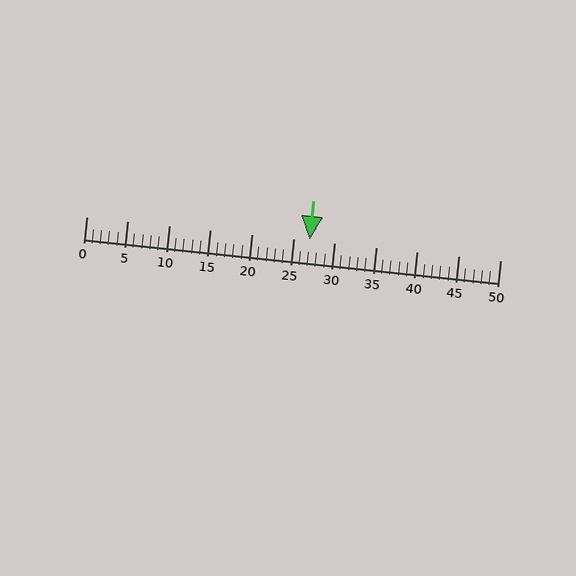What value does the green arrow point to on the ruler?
The green arrow points to approximately 27.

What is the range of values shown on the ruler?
The ruler shows values from 0 to 50.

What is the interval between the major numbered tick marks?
The major tick marks are spaced 5 units apart.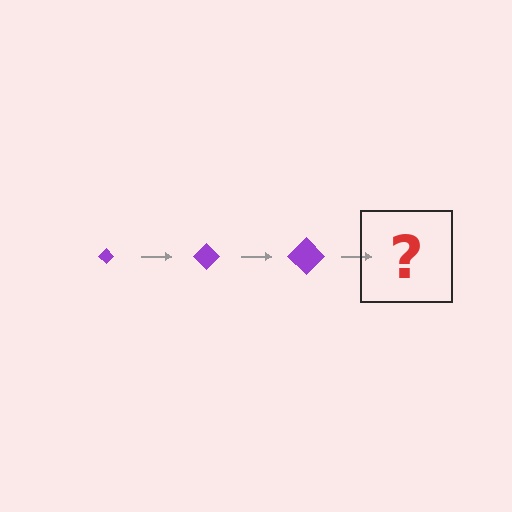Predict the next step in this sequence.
The next step is a purple diamond, larger than the previous one.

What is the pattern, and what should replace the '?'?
The pattern is that the diamond gets progressively larger each step. The '?' should be a purple diamond, larger than the previous one.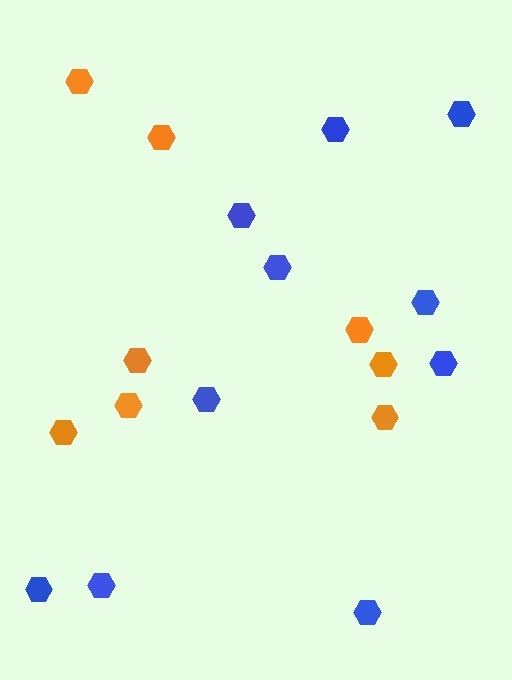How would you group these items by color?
There are 2 groups: one group of orange hexagons (8) and one group of blue hexagons (10).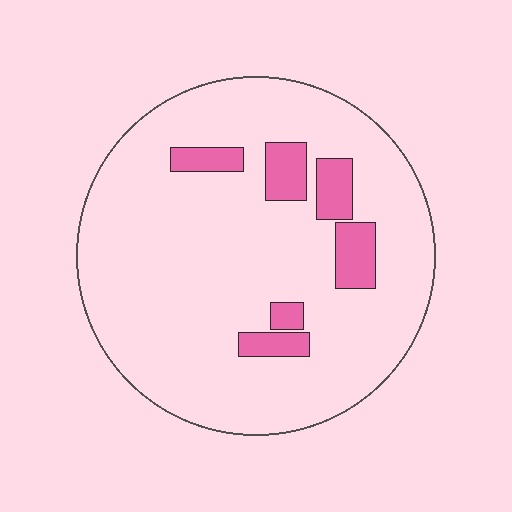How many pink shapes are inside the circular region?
6.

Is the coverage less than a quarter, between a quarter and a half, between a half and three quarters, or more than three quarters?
Less than a quarter.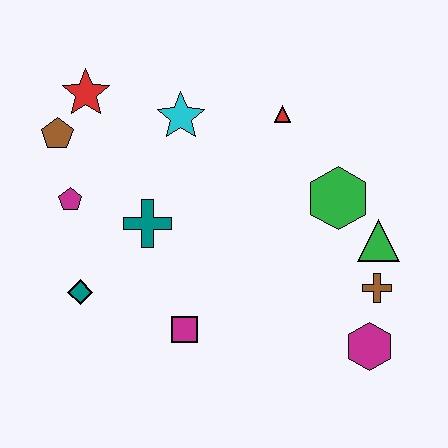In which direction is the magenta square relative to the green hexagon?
The magenta square is to the left of the green hexagon.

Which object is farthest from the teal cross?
The magenta hexagon is farthest from the teal cross.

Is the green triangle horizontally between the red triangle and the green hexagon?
No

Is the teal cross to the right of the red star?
Yes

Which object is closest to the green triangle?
The brown cross is closest to the green triangle.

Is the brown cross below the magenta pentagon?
Yes